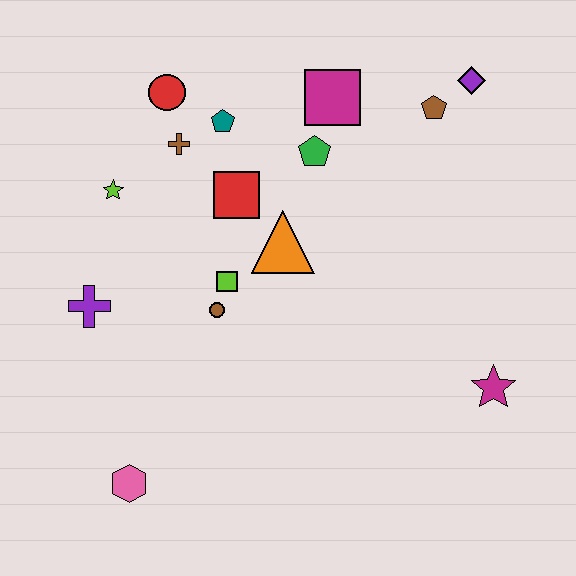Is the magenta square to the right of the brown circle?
Yes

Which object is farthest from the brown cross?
The magenta star is farthest from the brown cross.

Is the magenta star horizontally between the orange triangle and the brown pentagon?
No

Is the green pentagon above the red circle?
No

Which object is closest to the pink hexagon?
The purple cross is closest to the pink hexagon.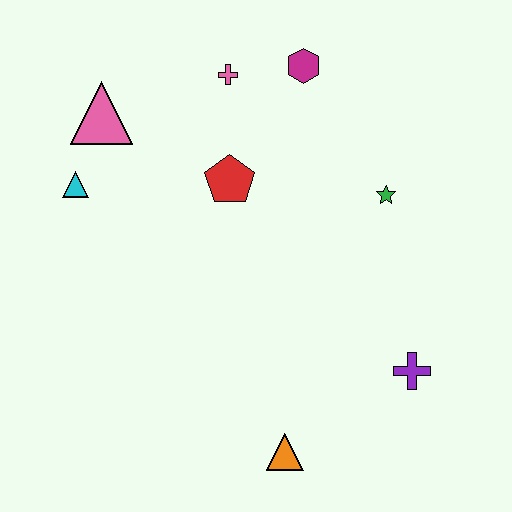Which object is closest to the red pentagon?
The pink cross is closest to the red pentagon.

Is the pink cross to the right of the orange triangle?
No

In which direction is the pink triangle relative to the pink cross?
The pink triangle is to the left of the pink cross.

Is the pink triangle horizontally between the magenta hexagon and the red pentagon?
No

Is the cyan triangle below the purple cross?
No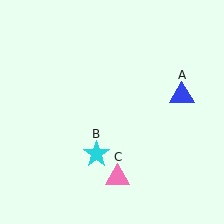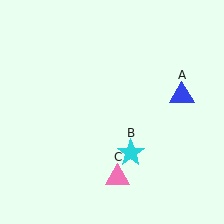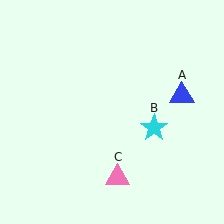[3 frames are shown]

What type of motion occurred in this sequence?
The cyan star (object B) rotated counterclockwise around the center of the scene.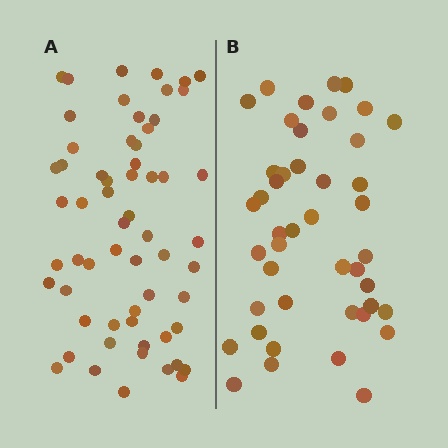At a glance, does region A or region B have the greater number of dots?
Region A (the left region) has more dots.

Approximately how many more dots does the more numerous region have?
Region A has approximately 15 more dots than region B.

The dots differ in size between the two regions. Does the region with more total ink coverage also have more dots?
No. Region B has more total ink coverage because its dots are larger, but region A actually contains more individual dots. Total area can be misleading — the number of items is what matters here.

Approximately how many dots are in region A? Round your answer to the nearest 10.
About 60 dots.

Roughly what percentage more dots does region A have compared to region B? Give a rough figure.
About 35% more.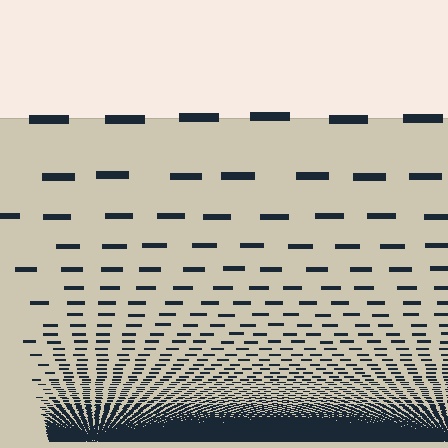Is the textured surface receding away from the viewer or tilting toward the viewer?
The surface appears to tilt toward the viewer. Texture elements get larger and sparser toward the top.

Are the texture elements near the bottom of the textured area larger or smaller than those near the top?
Smaller. The gradient is inverted — elements near the bottom are smaller and denser.